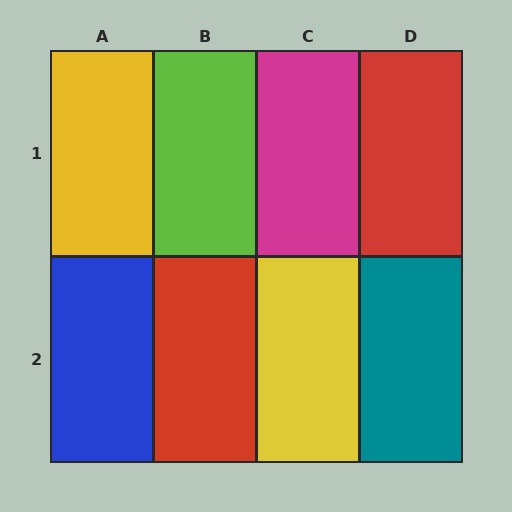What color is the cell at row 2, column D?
Teal.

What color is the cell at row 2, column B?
Red.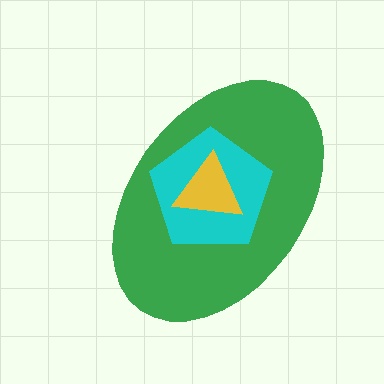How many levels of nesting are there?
3.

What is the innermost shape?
The yellow triangle.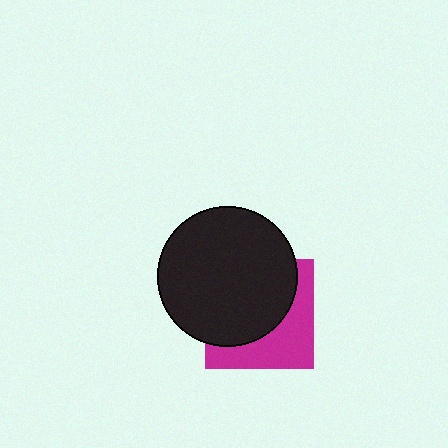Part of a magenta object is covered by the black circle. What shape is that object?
It is a square.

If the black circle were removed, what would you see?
You would see the complete magenta square.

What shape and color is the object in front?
The object in front is a black circle.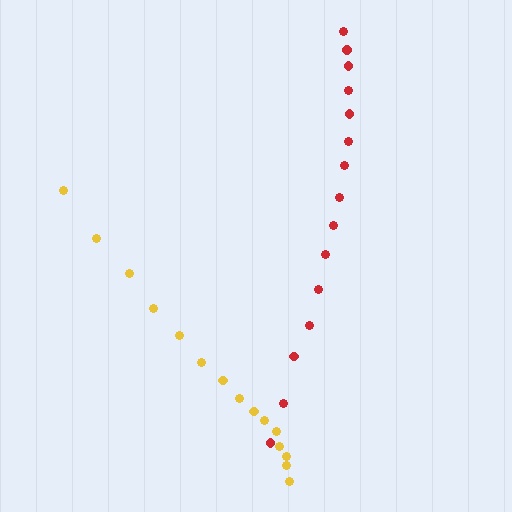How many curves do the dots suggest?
There are 2 distinct paths.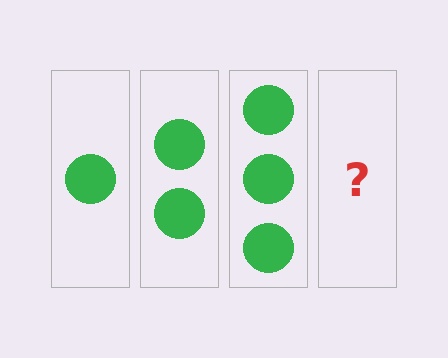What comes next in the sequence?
The next element should be 4 circles.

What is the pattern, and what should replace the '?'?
The pattern is that each step adds one more circle. The '?' should be 4 circles.